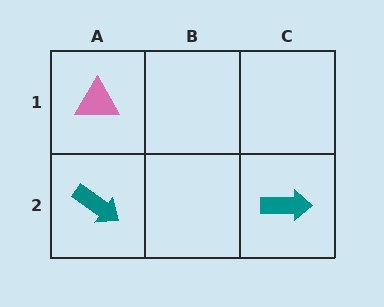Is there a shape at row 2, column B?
No, that cell is empty.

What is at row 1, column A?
A pink triangle.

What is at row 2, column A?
A teal arrow.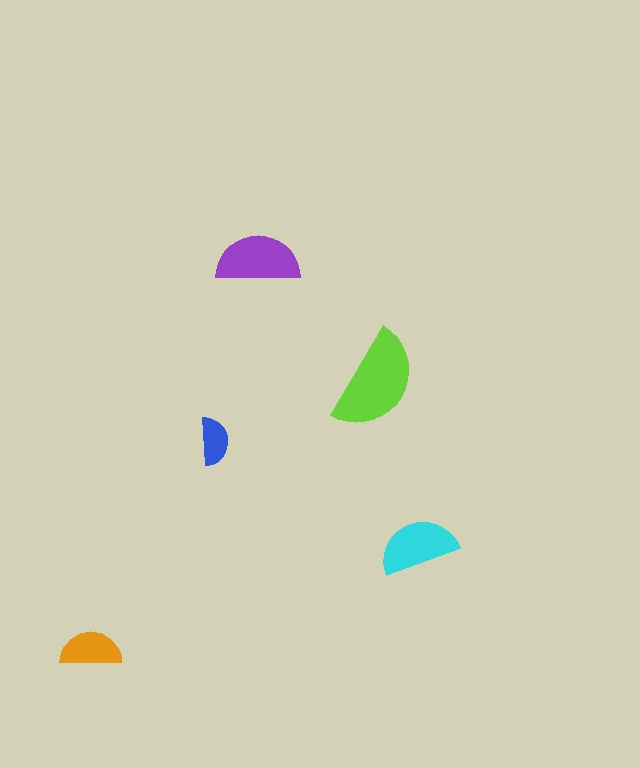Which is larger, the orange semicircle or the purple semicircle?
The purple one.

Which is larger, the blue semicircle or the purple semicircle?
The purple one.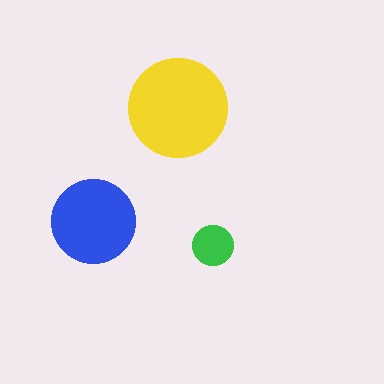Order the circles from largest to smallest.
the yellow one, the blue one, the green one.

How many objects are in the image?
There are 3 objects in the image.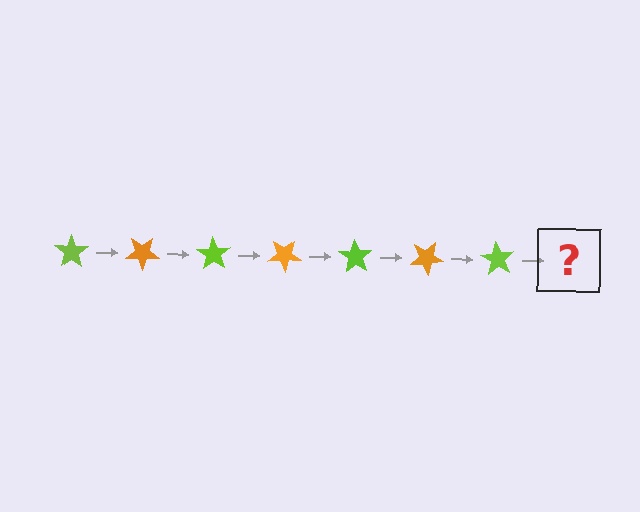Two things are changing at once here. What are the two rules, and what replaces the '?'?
The two rules are that it rotates 35 degrees each step and the color cycles through lime and orange. The '?' should be an orange star, rotated 245 degrees from the start.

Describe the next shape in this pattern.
It should be an orange star, rotated 245 degrees from the start.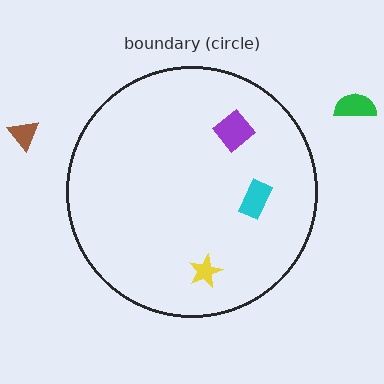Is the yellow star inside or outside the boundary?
Inside.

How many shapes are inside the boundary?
3 inside, 2 outside.